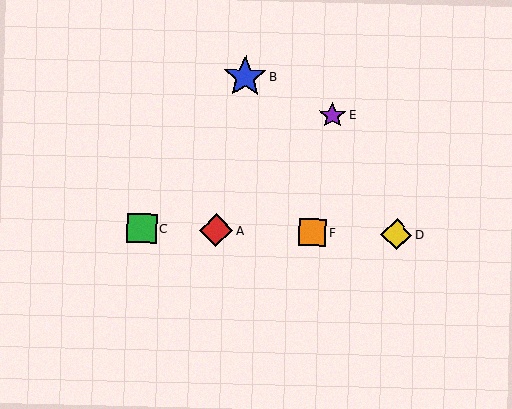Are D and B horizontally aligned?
No, D is at y≈234 and B is at y≈77.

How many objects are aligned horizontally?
4 objects (A, C, D, F) are aligned horizontally.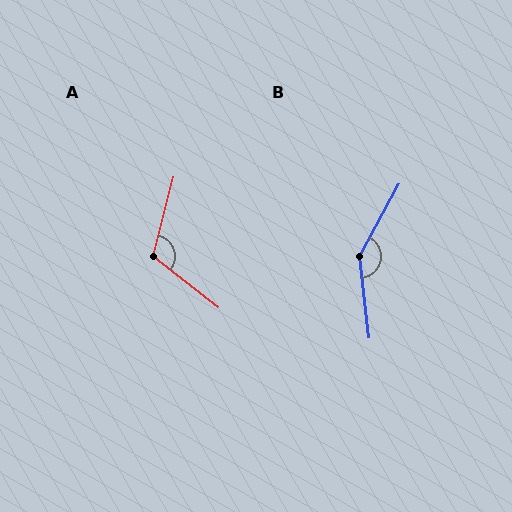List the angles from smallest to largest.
A (113°), B (145°).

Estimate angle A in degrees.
Approximately 113 degrees.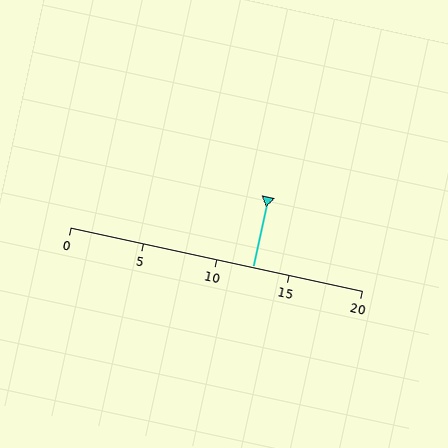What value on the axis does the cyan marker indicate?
The marker indicates approximately 12.5.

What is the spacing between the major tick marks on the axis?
The major ticks are spaced 5 apart.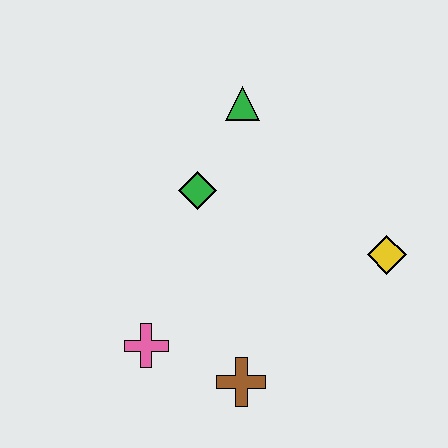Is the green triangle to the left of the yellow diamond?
Yes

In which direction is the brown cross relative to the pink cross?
The brown cross is to the right of the pink cross.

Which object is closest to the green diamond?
The green triangle is closest to the green diamond.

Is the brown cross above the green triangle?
No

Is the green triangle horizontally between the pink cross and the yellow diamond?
Yes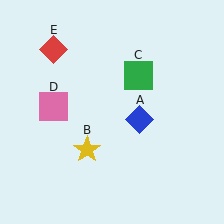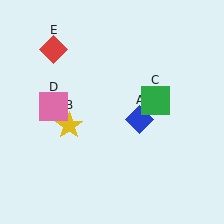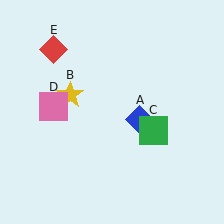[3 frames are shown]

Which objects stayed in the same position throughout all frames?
Blue diamond (object A) and pink square (object D) and red diamond (object E) remained stationary.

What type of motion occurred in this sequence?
The yellow star (object B), green square (object C) rotated clockwise around the center of the scene.